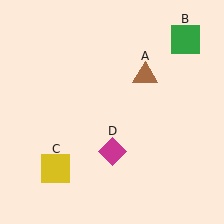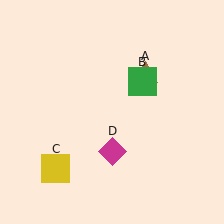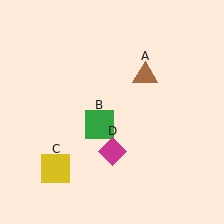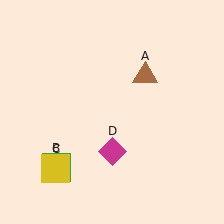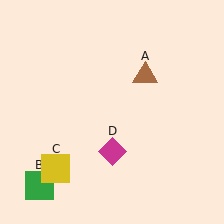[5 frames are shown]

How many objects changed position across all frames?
1 object changed position: green square (object B).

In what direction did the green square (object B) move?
The green square (object B) moved down and to the left.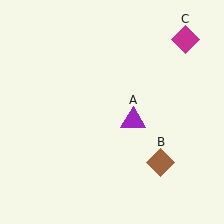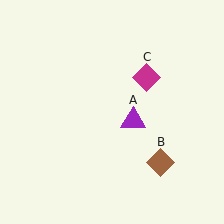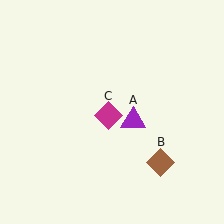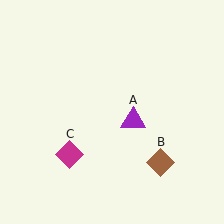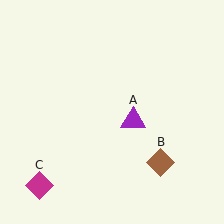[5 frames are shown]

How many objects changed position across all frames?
1 object changed position: magenta diamond (object C).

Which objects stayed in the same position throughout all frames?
Purple triangle (object A) and brown diamond (object B) remained stationary.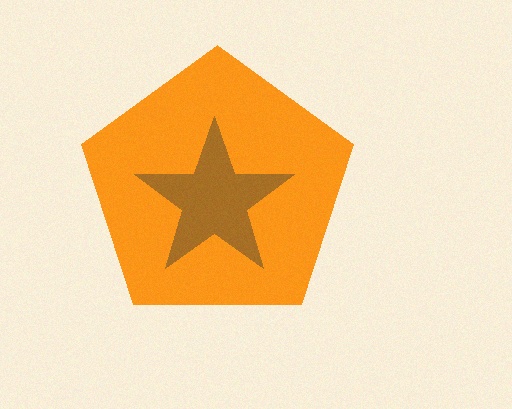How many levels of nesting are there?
2.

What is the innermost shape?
The brown star.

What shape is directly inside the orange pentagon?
The brown star.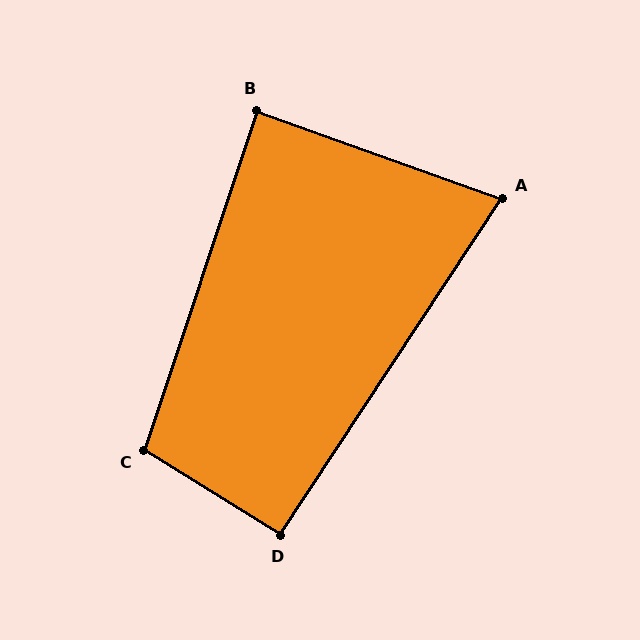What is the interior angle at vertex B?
Approximately 89 degrees (approximately right).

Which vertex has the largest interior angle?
C, at approximately 104 degrees.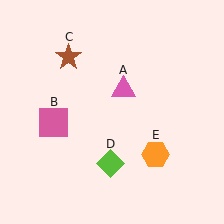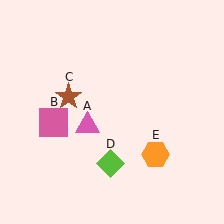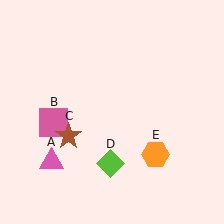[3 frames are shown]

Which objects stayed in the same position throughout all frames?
Pink square (object B) and lime diamond (object D) and orange hexagon (object E) remained stationary.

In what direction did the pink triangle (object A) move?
The pink triangle (object A) moved down and to the left.